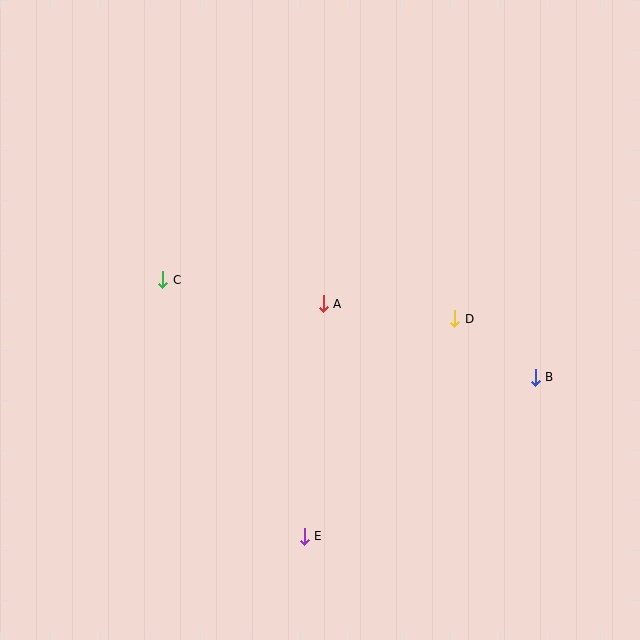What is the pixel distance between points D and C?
The distance between D and C is 295 pixels.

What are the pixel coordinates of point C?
Point C is at (163, 280).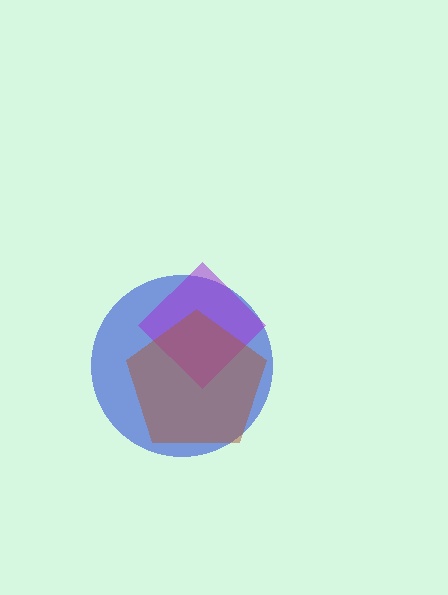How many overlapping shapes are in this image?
There are 3 overlapping shapes in the image.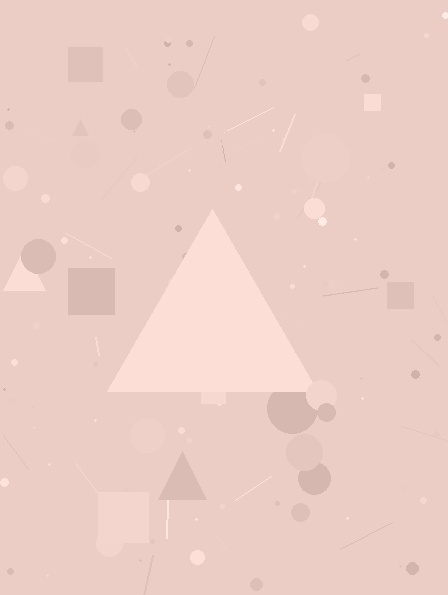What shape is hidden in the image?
A triangle is hidden in the image.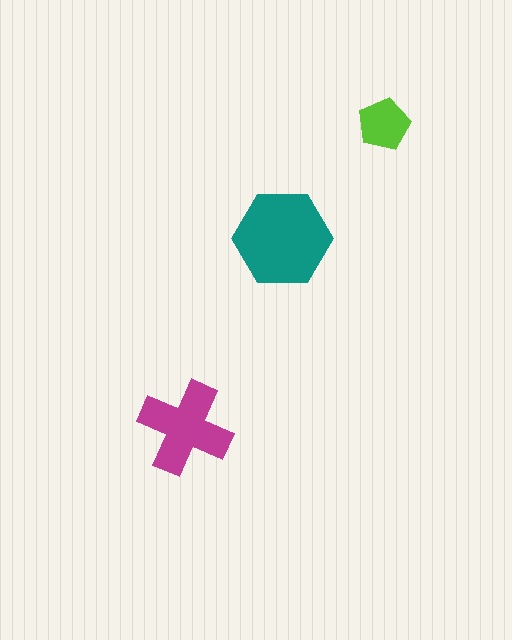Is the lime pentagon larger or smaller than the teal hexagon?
Smaller.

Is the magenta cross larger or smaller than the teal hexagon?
Smaller.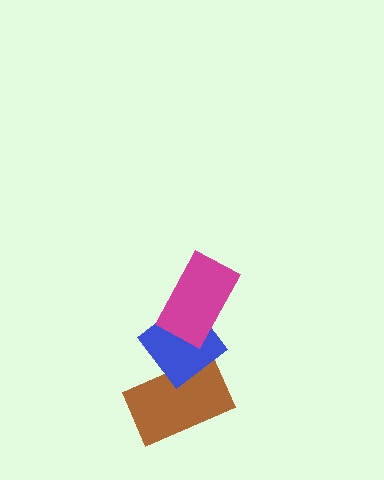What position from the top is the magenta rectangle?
The magenta rectangle is 1st from the top.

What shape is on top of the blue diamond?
The magenta rectangle is on top of the blue diamond.